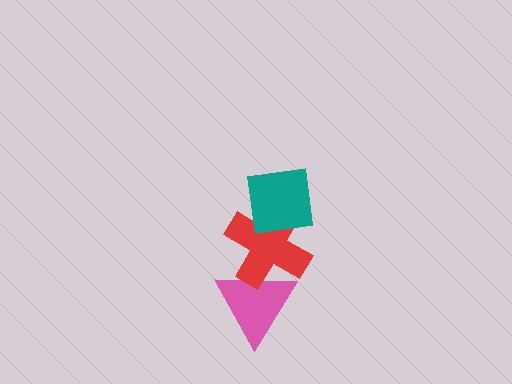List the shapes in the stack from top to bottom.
From top to bottom: the teal square, the red cross, the pink triangle.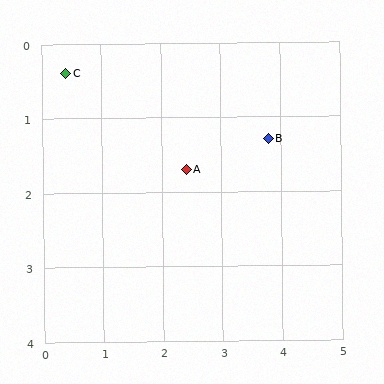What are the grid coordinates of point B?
Point B is at approximately (3.8, 1.3).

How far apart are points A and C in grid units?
Points A and C are about 2.4 grid units apart.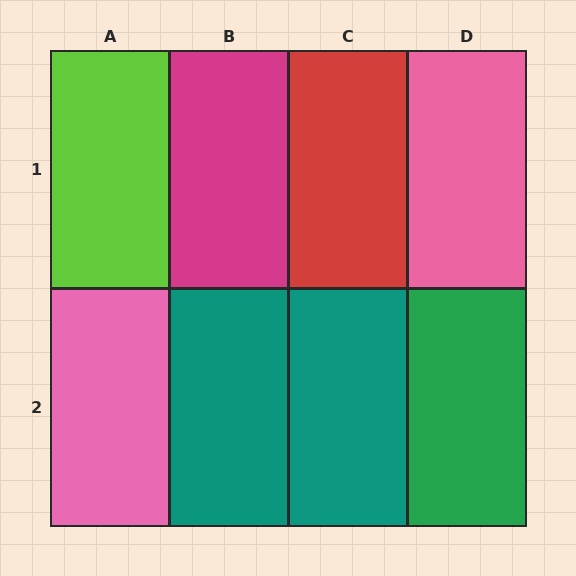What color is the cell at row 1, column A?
Lime.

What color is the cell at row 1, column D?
Pink.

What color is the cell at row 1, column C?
Red.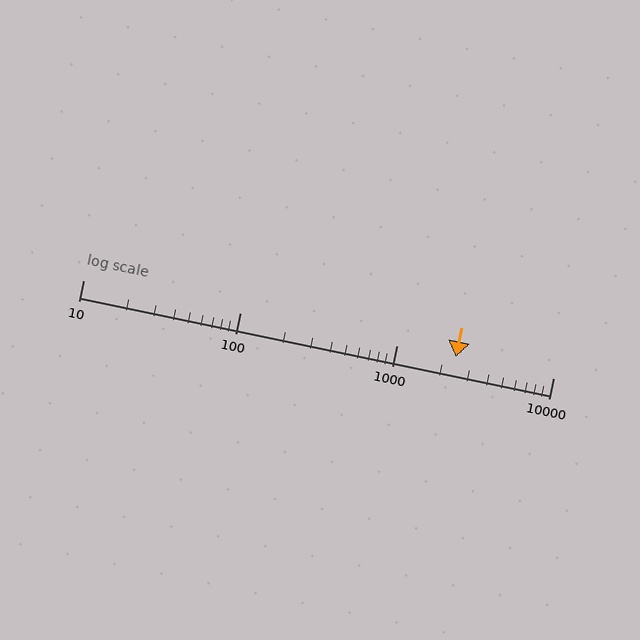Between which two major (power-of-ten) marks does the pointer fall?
The pointer is between 1000 and 10000.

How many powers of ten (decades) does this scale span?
The scale spans 3 decades, from 10 to 10000.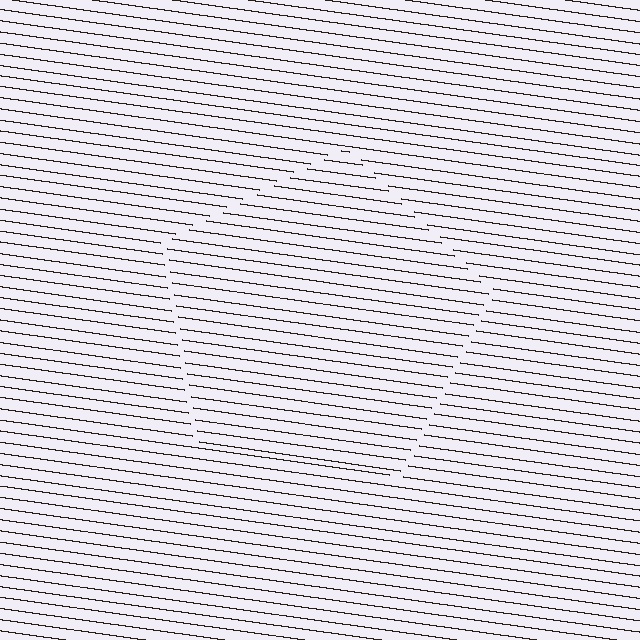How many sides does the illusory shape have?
5 sides — the line-ends trace a pentagon.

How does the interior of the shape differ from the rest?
The interior of the shape contains the same grating, shifted by half a period — the contour is defined by the phase discontinuity where line-ends from the inner and outer gratings abut.